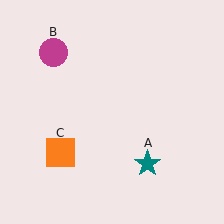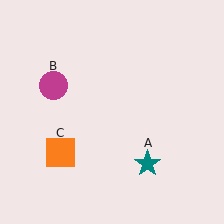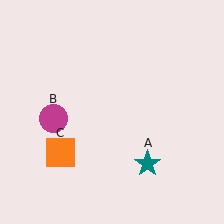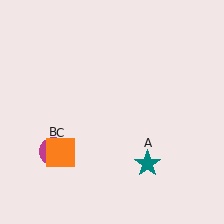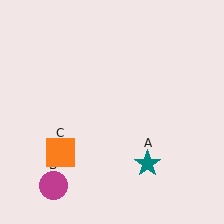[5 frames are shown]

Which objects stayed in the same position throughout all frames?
Teal star (object A) and orange square (object C) remained stationary.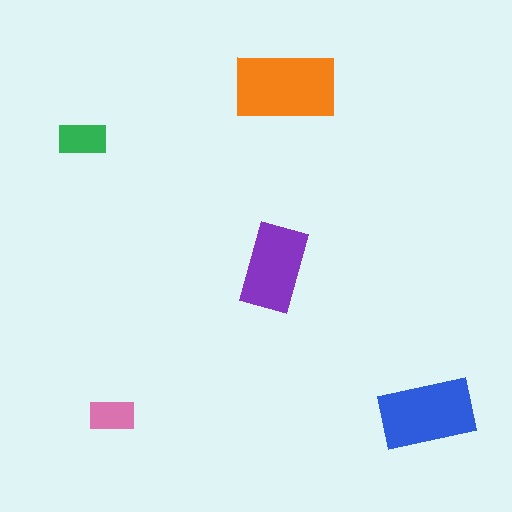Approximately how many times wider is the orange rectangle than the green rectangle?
About 2 times wider.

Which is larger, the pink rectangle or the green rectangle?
The green one.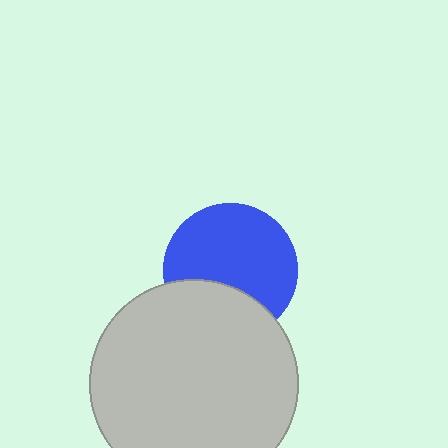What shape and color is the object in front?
The object in front is a light gray circle.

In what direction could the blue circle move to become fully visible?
The blue circle could move up. That would shift it out from behind the light gray circle entirely.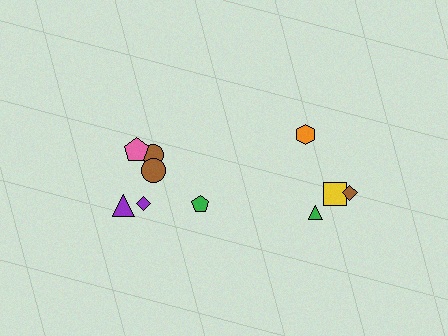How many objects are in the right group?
There are 4 objects.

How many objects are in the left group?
There are 6 objects.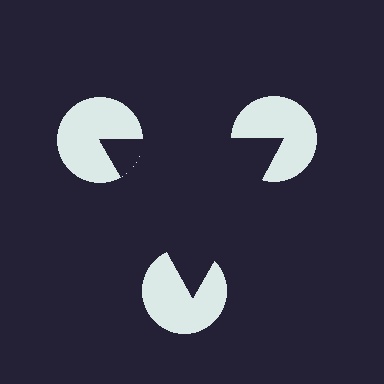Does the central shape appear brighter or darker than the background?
It typically appears slightly darker than the background, even though no actual brightness change is drawn.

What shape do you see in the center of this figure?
An illusory triangle — its edges are inferred from the aligned wedge cuts in the pac-man discs, not physically drawn.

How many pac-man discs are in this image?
There are 3 — one at each vertex of the illusory triangle.